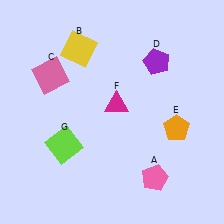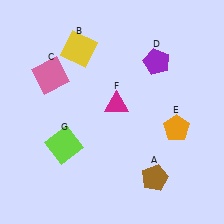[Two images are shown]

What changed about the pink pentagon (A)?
In Image 1, A is pink. In Image 2, it changed to brown.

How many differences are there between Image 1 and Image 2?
There is 1 difference between the two images.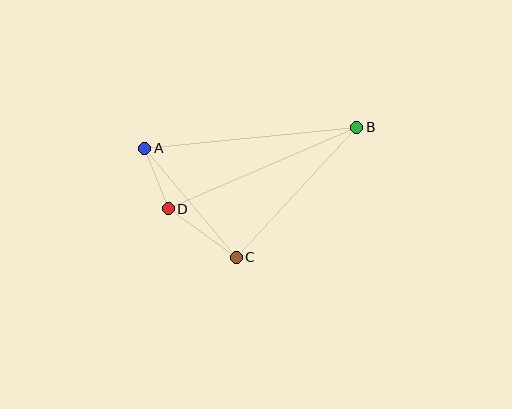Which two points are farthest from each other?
Points A and B are farthest from each other.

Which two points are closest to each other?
Points A and D are closest to each other.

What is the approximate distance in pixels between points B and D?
The distance between B and D is approximately 205 pixels.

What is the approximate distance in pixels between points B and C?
The distance between B and C is approximately 177 pixels.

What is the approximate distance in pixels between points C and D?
The distance between C and D is approximately 83 pixels.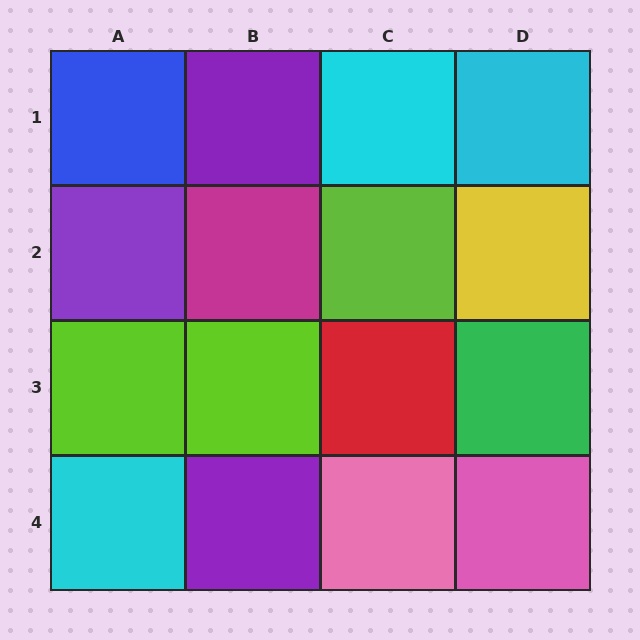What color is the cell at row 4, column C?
Pink.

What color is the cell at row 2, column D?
Yellow.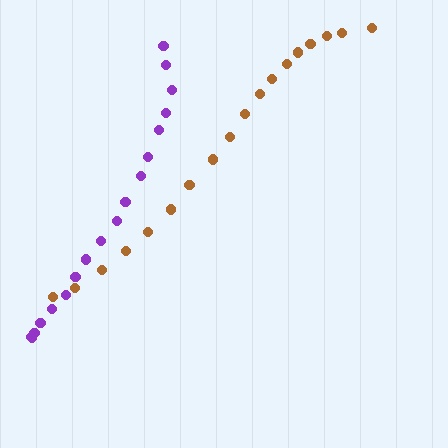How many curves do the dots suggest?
There are 2 distinct paths.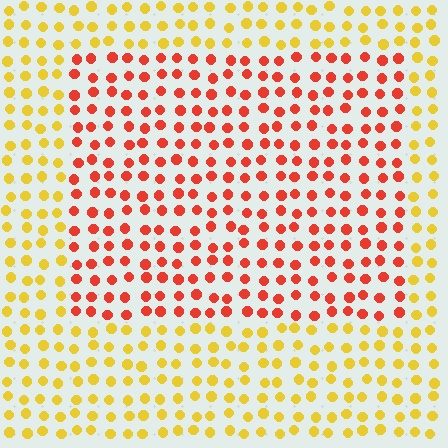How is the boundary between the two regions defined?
The boundary is defined purely by a slight shift in hue (about 47 degrees). Spacing, size, and orientation are identical on both sides.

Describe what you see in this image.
The image is filled with small yellow elements in a uniform arrangement. A rectangle-shaped region is visible where the elements are tinted to a slightly different hue, forming a subtle color boundary.